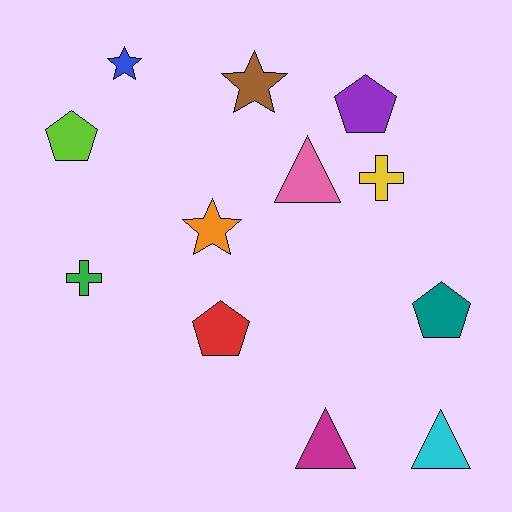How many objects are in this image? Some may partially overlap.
There are 12 objects.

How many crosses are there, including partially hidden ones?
There are 2 crosses.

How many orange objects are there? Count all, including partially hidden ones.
There is 1 orange object.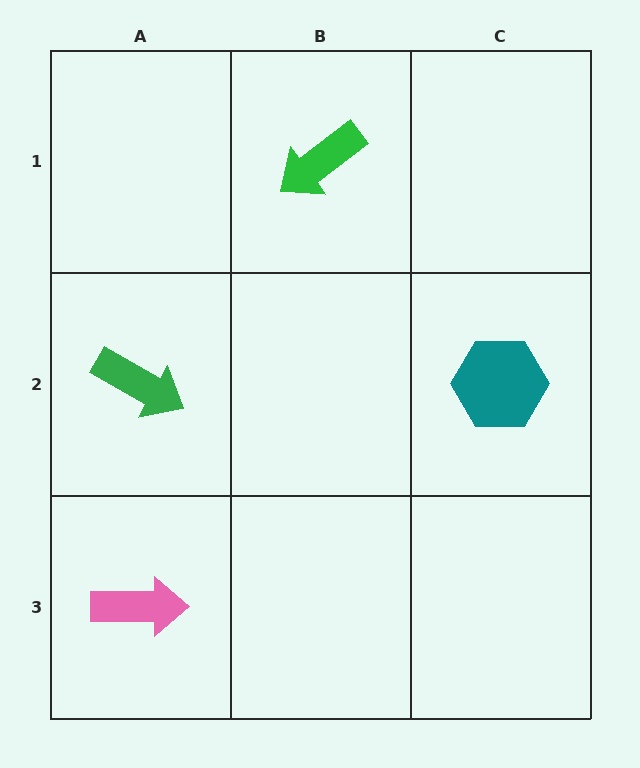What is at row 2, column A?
A green arrow.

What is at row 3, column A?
A pink arrow.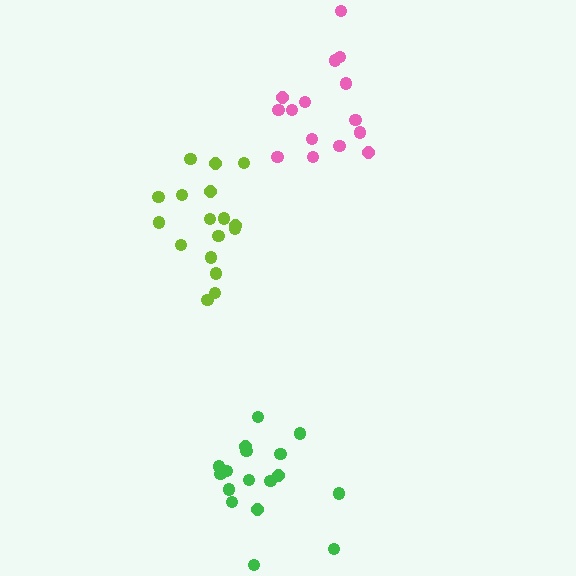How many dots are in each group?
Group 1: 17 dots, Group 2: 17 dots, Group 3: 15 dots (49 total).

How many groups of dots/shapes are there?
There are 3 groups.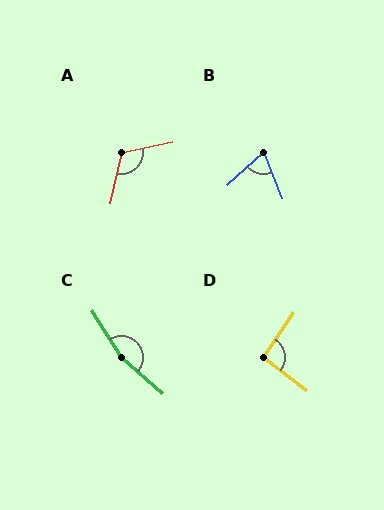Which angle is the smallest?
B, at approximately 70 degrees.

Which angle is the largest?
C, at approximately 163 degrees.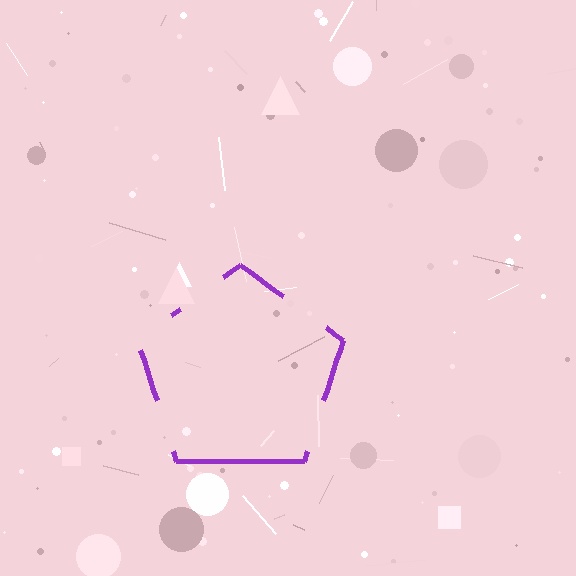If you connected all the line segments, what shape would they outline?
They would outline a pentagon.